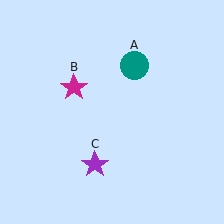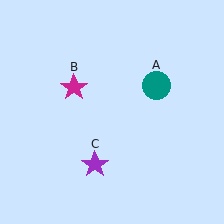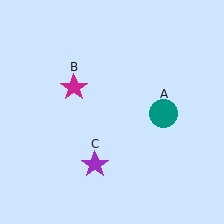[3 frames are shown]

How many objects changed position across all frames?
1 object changed position: teal circle (object A).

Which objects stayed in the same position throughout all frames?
Magenta star (object B) and purple star (object C) remained stationary.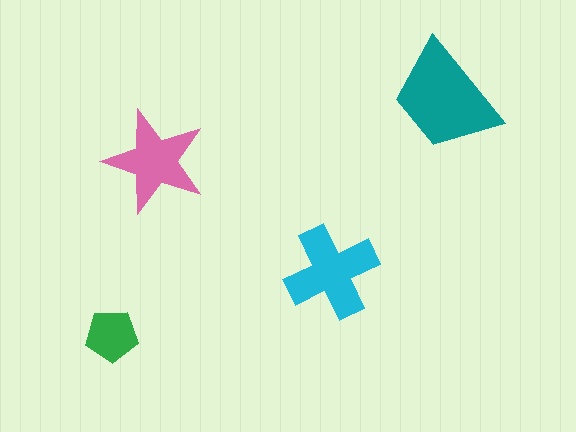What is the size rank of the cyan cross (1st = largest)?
2nd.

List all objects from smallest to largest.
The green pentagon, the pink star, the cyan cross, the teal trapezoid.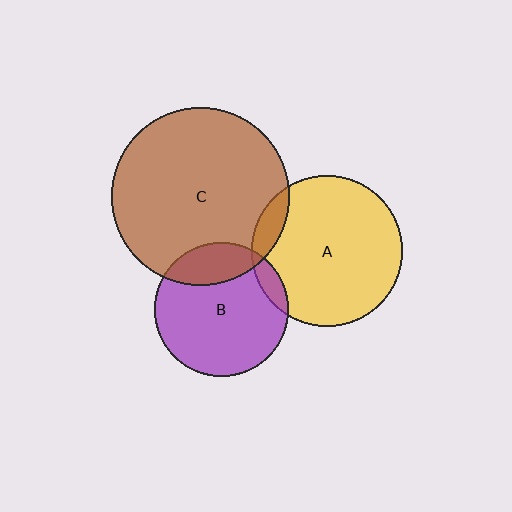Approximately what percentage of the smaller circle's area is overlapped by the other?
Approximately 10%.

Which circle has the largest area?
Circle C (brown).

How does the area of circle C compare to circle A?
Approximately 1.4 times.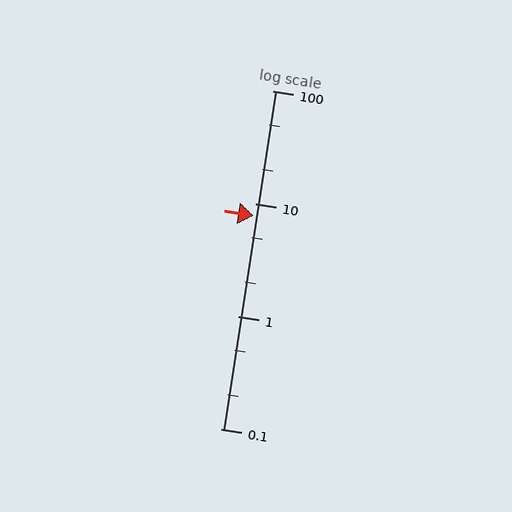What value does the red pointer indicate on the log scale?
The pointer indicates approximately 7.7.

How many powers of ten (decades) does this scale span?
The scale spans 3 decades, from 0.1 to 100.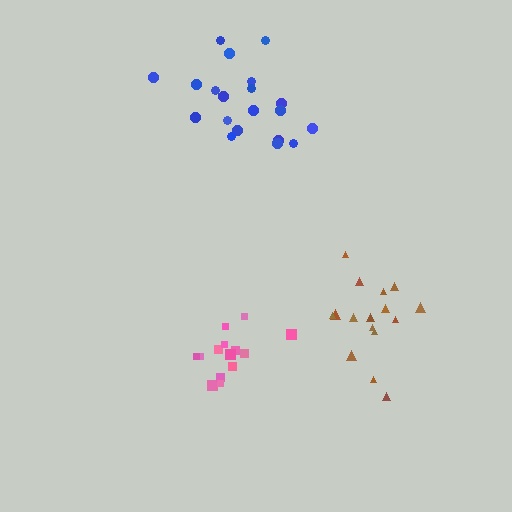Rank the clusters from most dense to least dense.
pink, blue, brown.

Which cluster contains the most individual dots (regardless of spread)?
Blue (20).